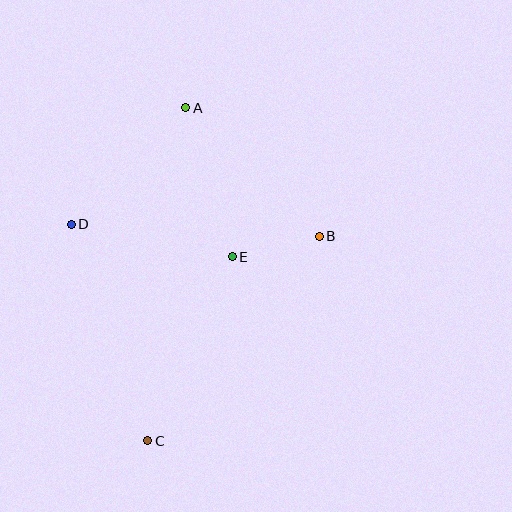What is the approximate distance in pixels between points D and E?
The distance between D and E is approximately 164 pixels.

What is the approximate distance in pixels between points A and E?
The distance between A and E is approximately 156 pixels.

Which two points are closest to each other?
Points B and E are closest to each other.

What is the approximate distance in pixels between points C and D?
The distance between C and D is approximately 229 pixels.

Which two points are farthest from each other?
Points A and C are farthest from each other.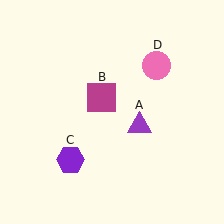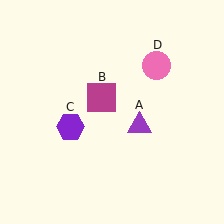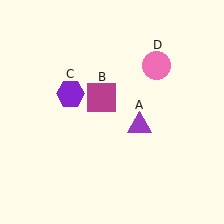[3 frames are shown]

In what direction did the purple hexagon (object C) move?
The purple hexagon (object C) moved up.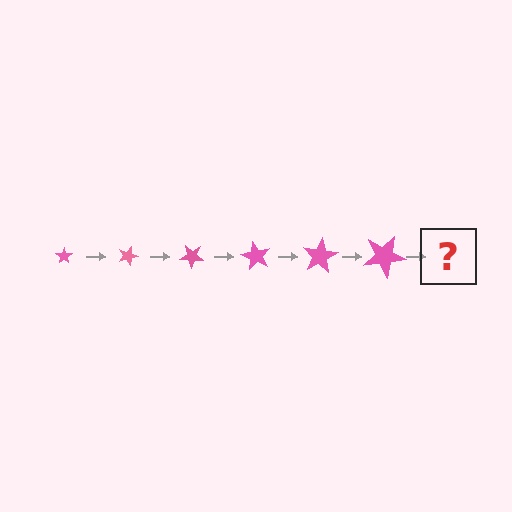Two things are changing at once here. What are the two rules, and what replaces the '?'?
The two rules are that the star grows larger each step and it rotates 20 degrees each step. The '?' should be a star, larger than the previous one and rotated 120 degrees from the start.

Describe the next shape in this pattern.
It should be a star, larger than the previous one and rotated 120 degrees from the start.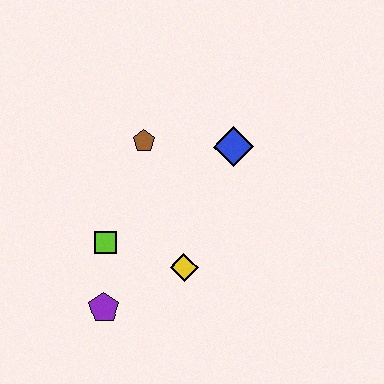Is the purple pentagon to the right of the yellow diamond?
No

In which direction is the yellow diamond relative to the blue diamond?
The yellow diamond is below the blue diamond.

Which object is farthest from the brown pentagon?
The purple pentagon is farthest from the brown pentagon.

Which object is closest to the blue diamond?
The brown pentagon is closest to the blue diamond.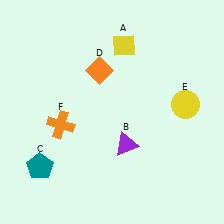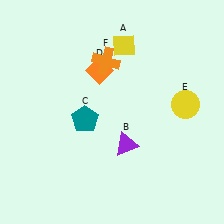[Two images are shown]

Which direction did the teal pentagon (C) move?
The teal pentagon (C) moved up.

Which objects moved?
The objects that moved are: the teal pentagon (C), the orange cross (F).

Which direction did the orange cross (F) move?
The orange cross (F) moved up.